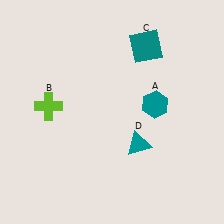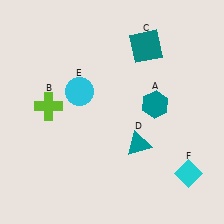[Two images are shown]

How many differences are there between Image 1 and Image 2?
There are 2 differences between the two images.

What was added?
A cyan circle (E), a cyan diamond (F) were added in Image 2.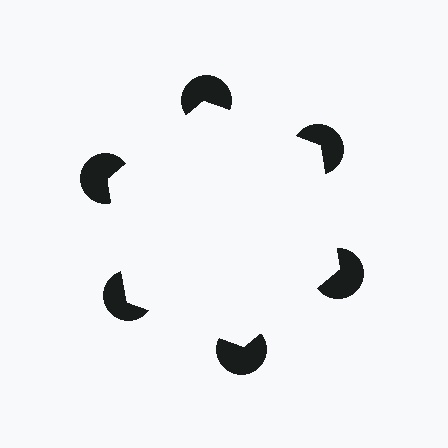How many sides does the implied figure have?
6 sides.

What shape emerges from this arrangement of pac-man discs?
An illusory hexagon — its edges are inferred from the aligned wedge cuts in the pac-man discs, not physically drawn.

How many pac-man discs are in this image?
There are 6 — one at each vertex of the illusory hexagon.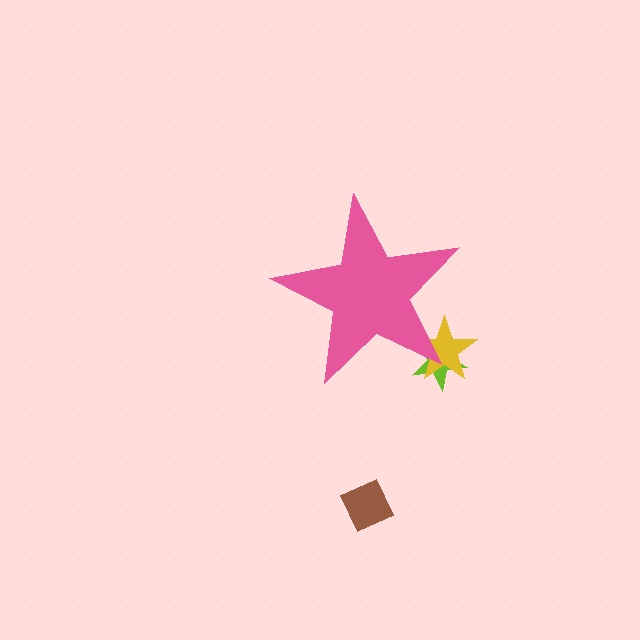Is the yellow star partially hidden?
Yes, the yellow star is partially hidden behind the pink star.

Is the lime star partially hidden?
Yes, the lime star is partially hidden behind the pink star.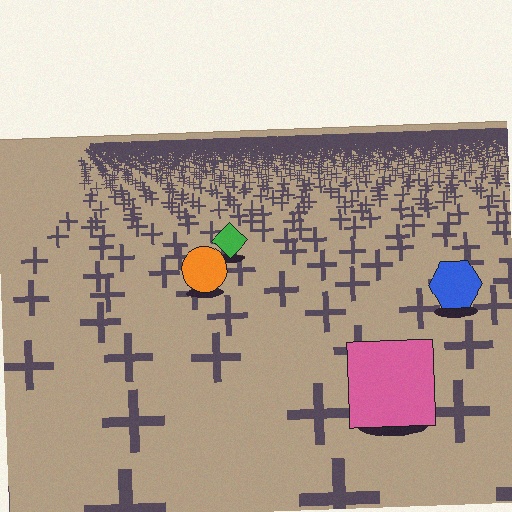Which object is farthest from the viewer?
The green diamond is farthest from the viewer. It appears smaller and the ground texture around it is denser.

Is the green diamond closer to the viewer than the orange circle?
No. The orange circle is closer — you can tell from the texture gradient: the ground texture is coarser near it.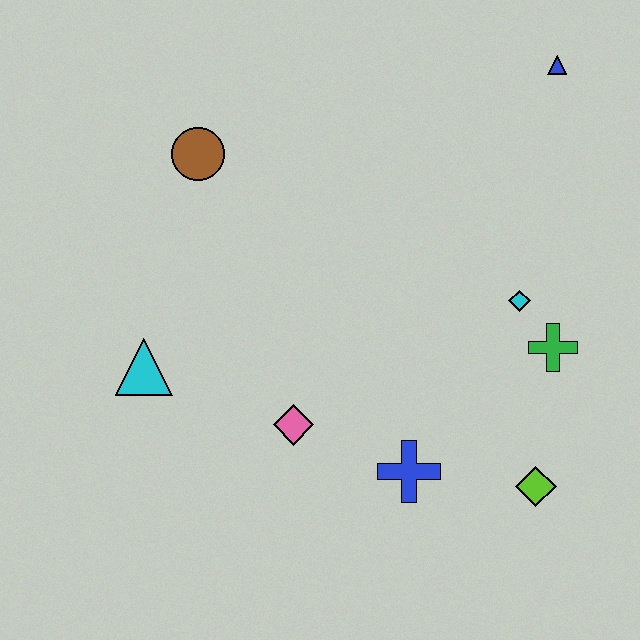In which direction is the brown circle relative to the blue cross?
The brown circle is above the blue cross.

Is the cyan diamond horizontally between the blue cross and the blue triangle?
Yes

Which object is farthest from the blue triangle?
The cyan triangle is farthest from the blue triangle.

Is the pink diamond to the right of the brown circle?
Yes